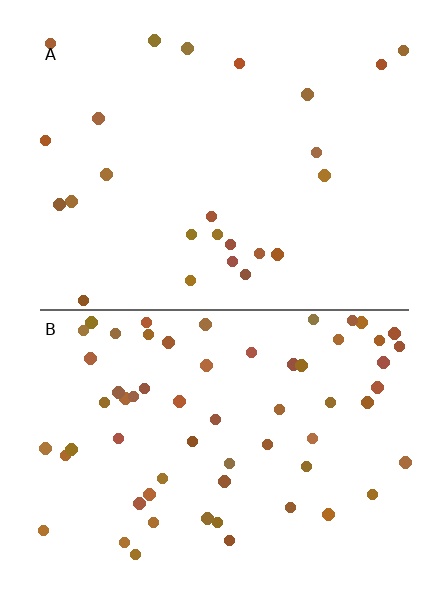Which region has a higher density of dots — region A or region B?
B (the bottom).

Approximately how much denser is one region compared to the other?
Approximately 2.5× — region B over region A.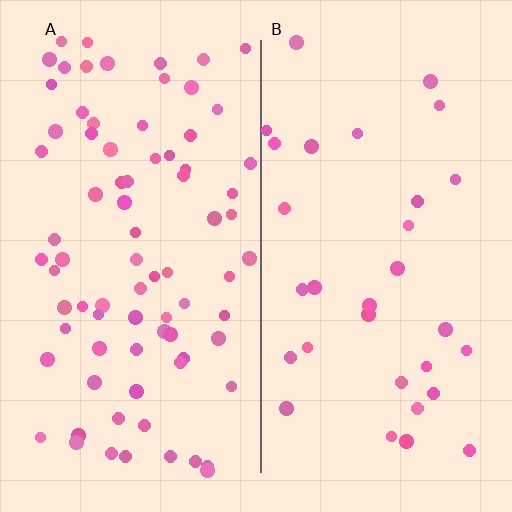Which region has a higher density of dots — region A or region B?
A (the left).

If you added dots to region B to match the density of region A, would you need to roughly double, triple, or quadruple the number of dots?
Approximately triple.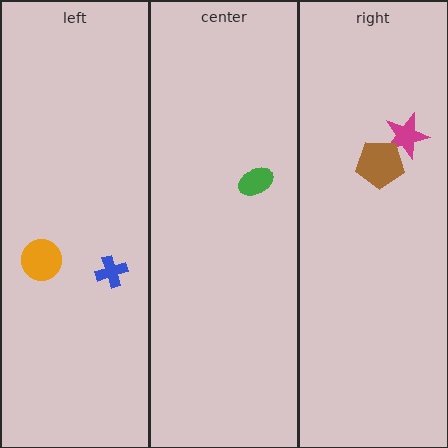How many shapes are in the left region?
2.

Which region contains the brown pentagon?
The right region.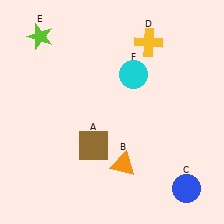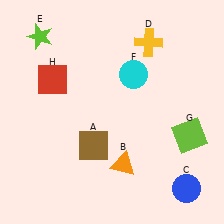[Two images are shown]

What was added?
A lime square (G), a red square (H) were added in Image 2.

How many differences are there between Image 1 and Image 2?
There are 2 differences between the two images.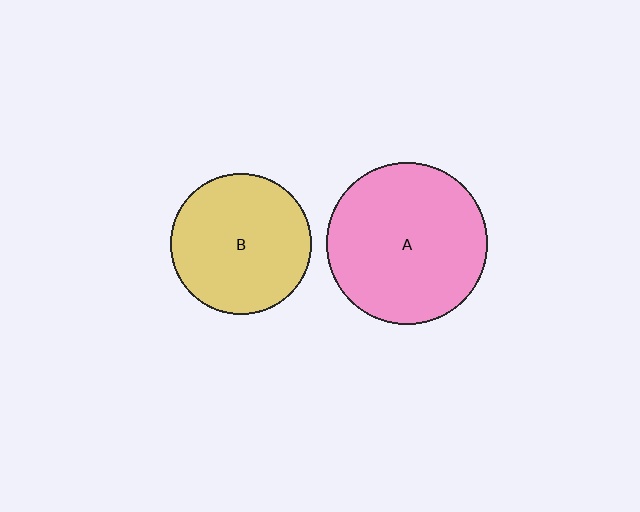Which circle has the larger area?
Circle A (pink).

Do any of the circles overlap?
No, none of the circles overlap.